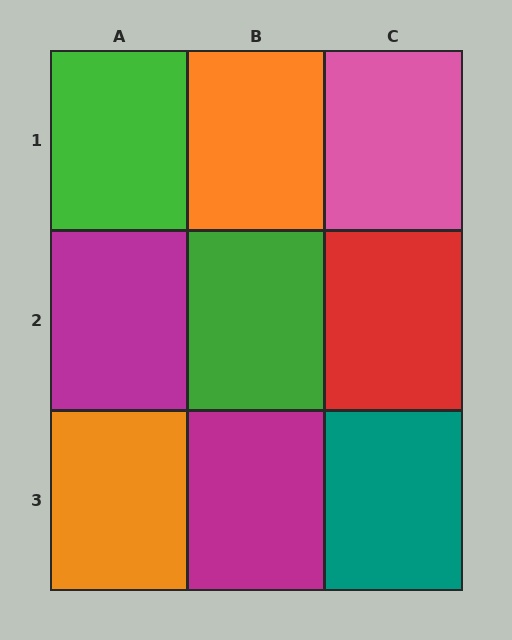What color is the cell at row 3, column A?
Orange.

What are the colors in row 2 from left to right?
Magenta, green, red.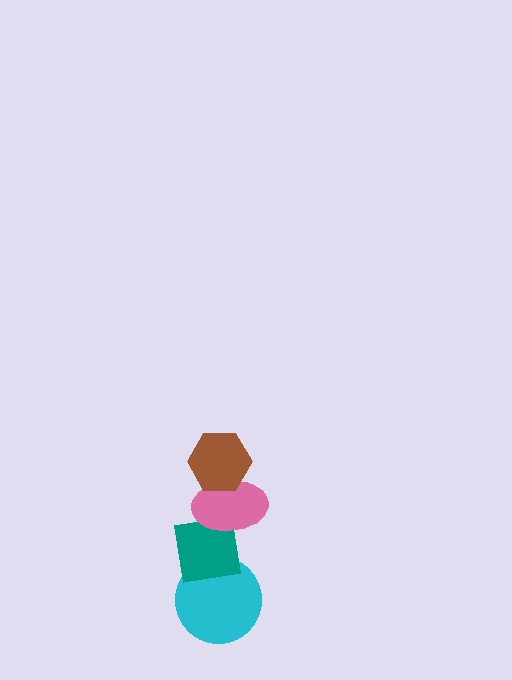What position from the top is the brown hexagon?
The brown hexagon is 1st from the top.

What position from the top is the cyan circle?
The cyan circle is 4th from the top.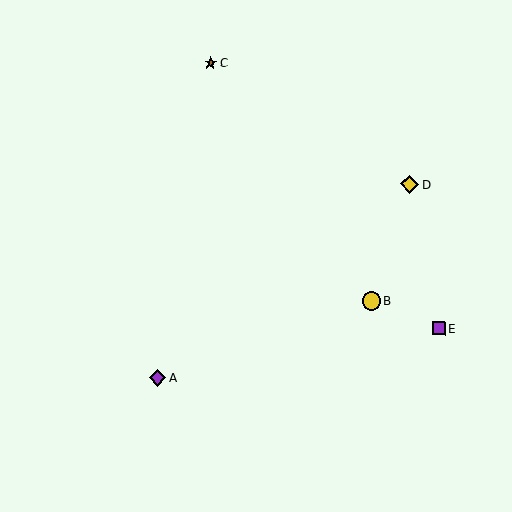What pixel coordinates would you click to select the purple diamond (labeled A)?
Click at (157, 378) to select the purple diamond A.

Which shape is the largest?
The yellow diamond (labeled D) is the largest.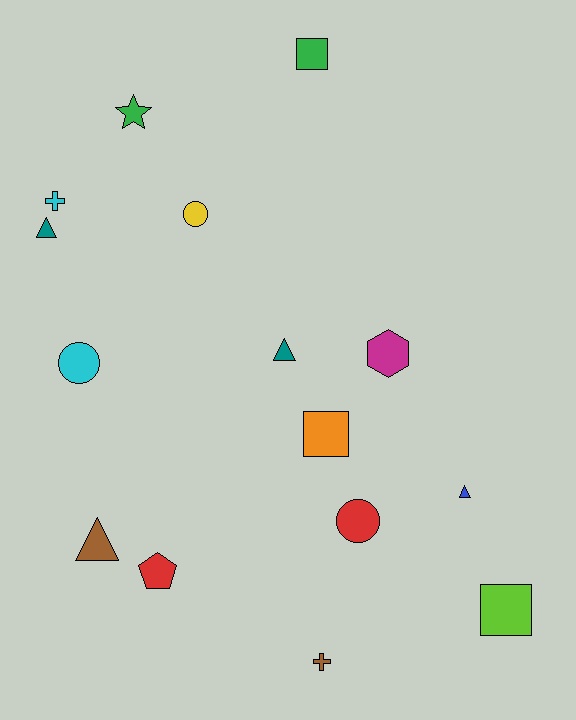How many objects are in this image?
There are 15 objects.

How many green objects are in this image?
There are 2 green objects.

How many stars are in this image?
There is 1 star.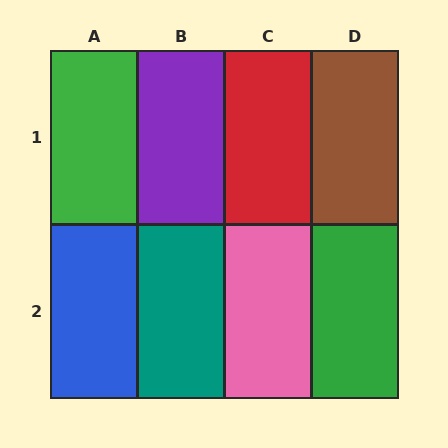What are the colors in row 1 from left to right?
Green, purple, red, brown.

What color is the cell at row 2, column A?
Blue.